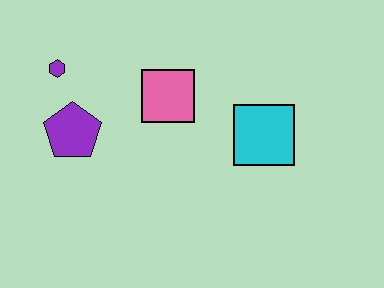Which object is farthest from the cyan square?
The purple hexagon is farthest from the cyan square.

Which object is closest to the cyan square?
The pink square is closest to the cyan square.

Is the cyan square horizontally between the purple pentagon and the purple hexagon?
No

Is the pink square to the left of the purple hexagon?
No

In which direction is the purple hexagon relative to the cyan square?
The purple hexagon is to the left of the cyan square.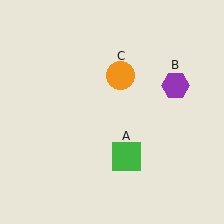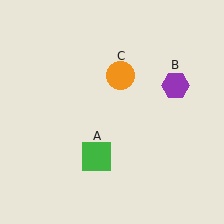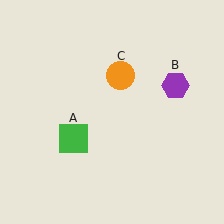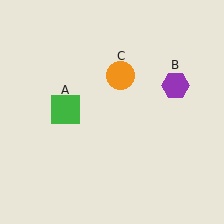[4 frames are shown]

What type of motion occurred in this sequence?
The green square (object A) rotated clockwise around the center of the scene.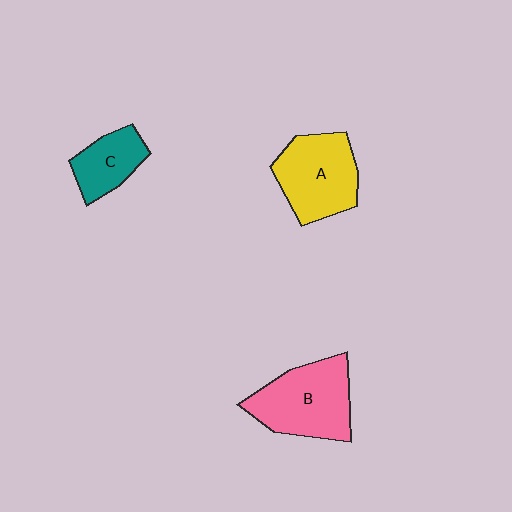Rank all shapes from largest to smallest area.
From largest to smallest: B (pink), A (yellow), C (teal).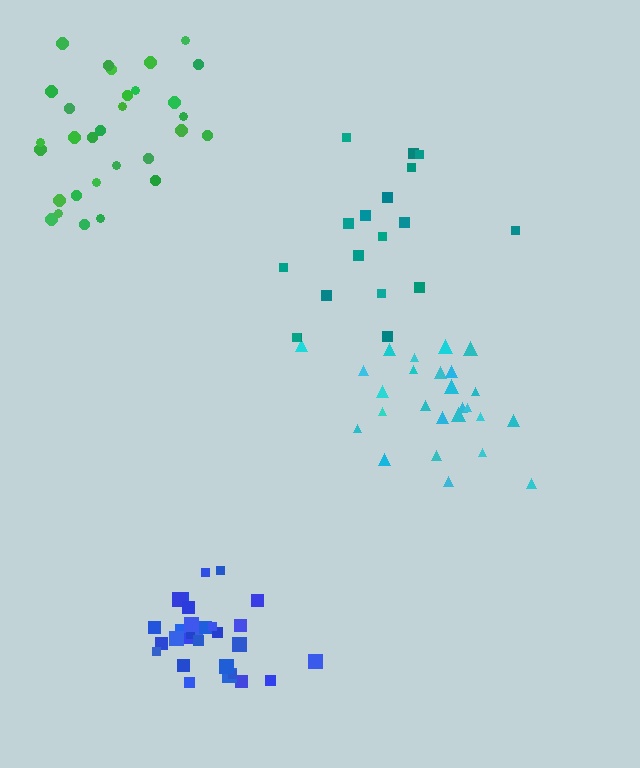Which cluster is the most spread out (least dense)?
Teal.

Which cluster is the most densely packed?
Blue.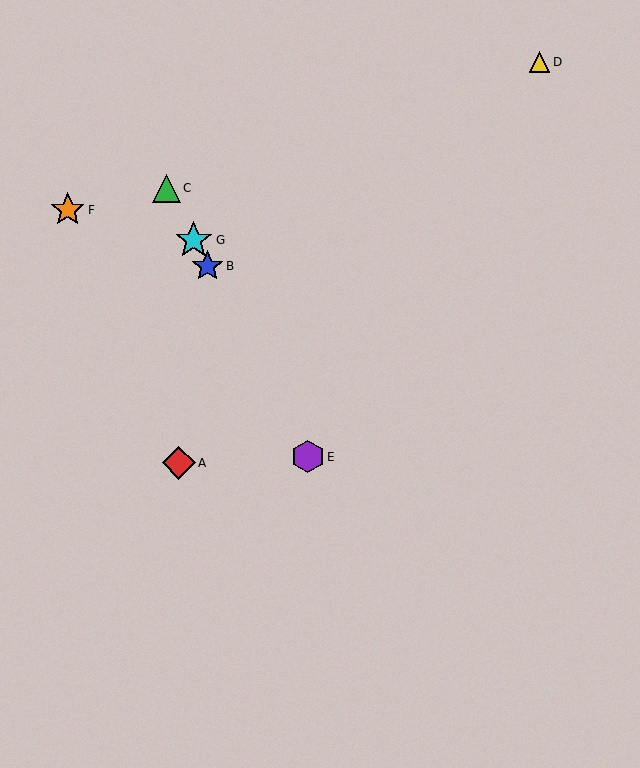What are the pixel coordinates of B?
Object B is at (207, 266).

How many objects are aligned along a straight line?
4 objects (B, C, E, G) are aligned along a straight line.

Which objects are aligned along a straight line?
Objects B, C, E, G are aligned along a straight line.